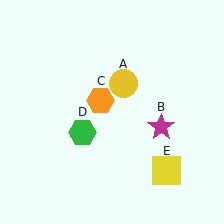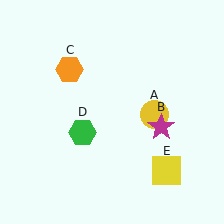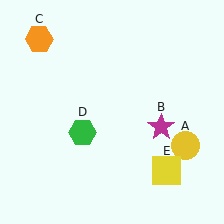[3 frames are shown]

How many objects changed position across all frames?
2 objects changed position: yellow circle (object A), orange hexagon (object C).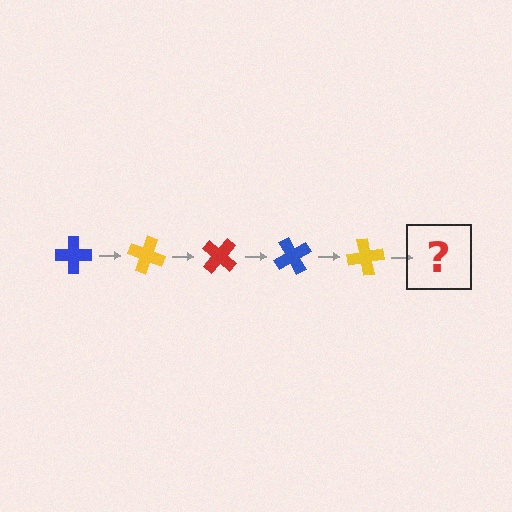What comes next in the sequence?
The next element should be a red cross, rotated 100 degrees from the start.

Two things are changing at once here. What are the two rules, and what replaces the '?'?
The two rules are that it rotates 20 degrees each step and the color cycles through blue, yellow, and red. The '?' should be a red cross, rotated 100 degrees from the start.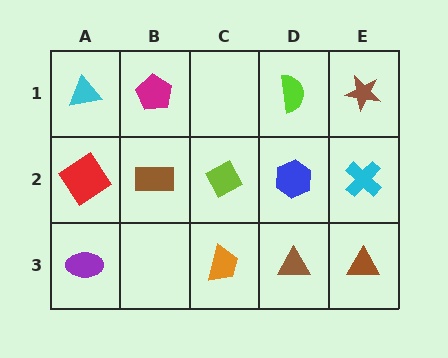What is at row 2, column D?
A blue hexagon.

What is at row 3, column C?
An orange trapezoid.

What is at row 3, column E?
A brown triangle.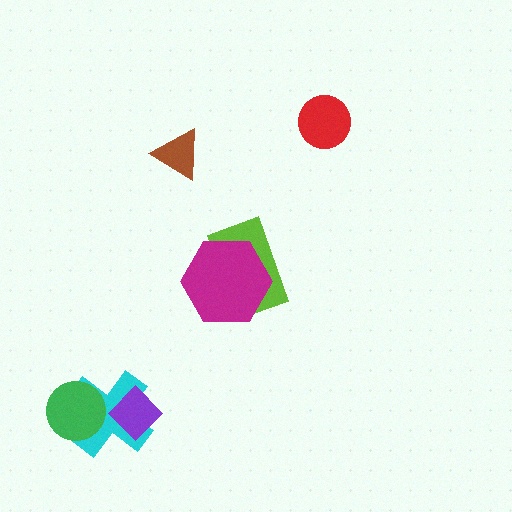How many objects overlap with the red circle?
0 objects overlap with the red circle.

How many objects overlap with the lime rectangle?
1 object overlaps with the lime rectangle.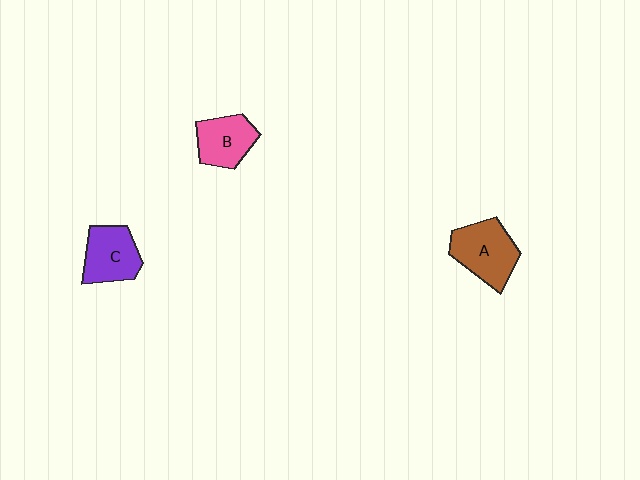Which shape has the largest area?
Shape A (brown).